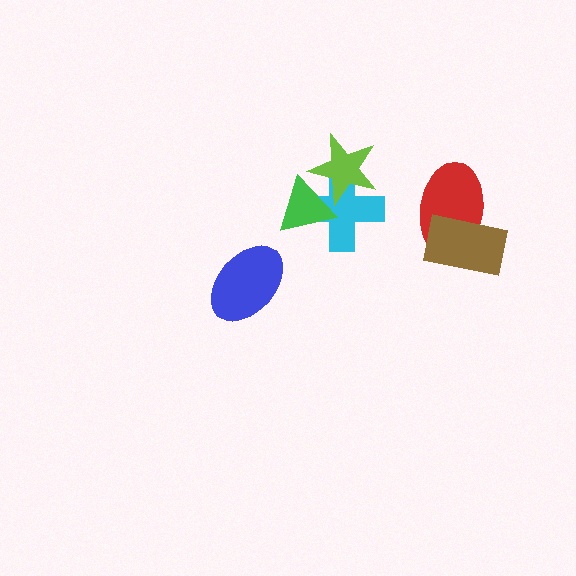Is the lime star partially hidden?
No, no other shape covers it.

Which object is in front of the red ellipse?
The brown rectangle is in front of the red ellipse.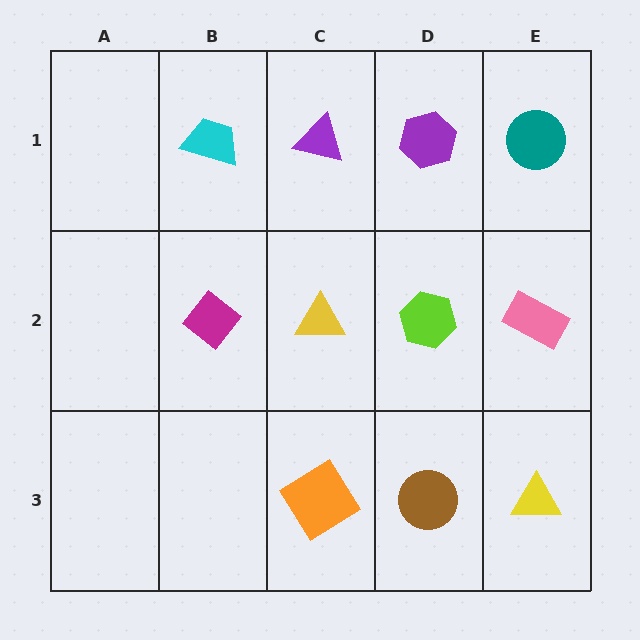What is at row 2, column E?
A pink rectangle.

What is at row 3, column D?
A brown circle.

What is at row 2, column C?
A yellow triangle.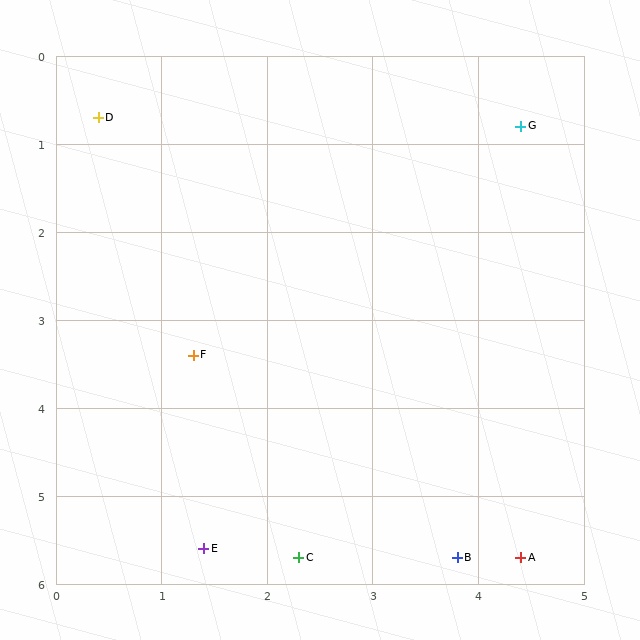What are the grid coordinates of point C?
Point C is at approximately (2.3, 5.7).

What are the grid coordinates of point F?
Point F is at approximately (1.3, 3.4).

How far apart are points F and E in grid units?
Points F and E are about 2.2 grid units apart.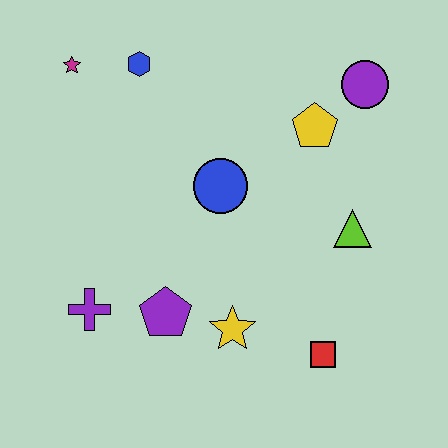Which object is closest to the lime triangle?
The yellow pentagon is closest to the lime triangle.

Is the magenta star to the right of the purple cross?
No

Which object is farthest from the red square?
The magenta star is farthest from the red square.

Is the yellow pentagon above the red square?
Yes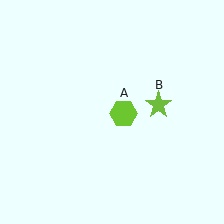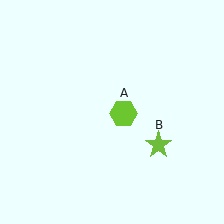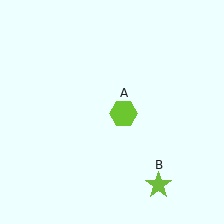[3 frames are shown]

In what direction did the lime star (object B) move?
The lime star (object B) moved down.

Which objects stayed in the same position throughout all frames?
Lime hexagon (object A) remained stationary.